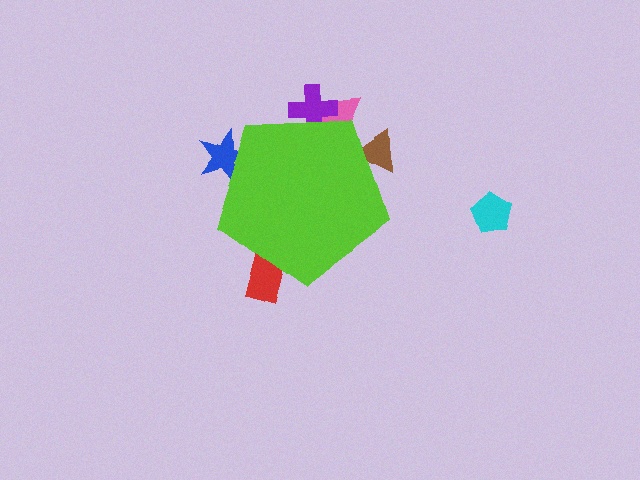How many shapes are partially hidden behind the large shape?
5 shapes are partially hidden.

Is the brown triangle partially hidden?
Yes, the brown triangle is partially hidden behind the lime pentagon.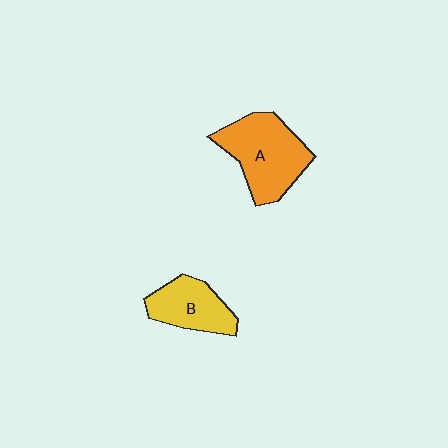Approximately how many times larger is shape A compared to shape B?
Approximately 1.5 times.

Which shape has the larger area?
Shape A (orange).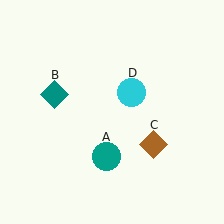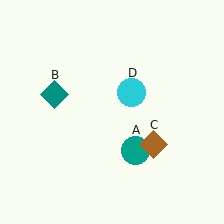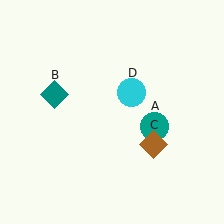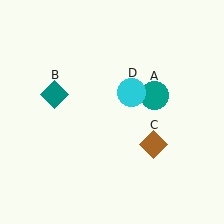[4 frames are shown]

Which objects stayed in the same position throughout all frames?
Teal diamond (object B) and brown diamond (object C) and cyan circle (object D) remained stationary.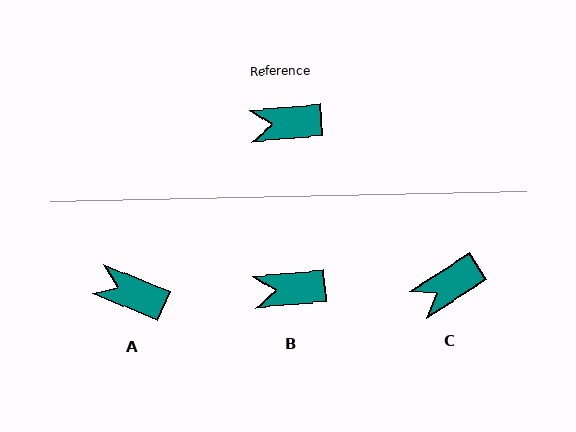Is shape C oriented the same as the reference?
No, it is off by about 28 degrees.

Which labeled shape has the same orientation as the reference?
B.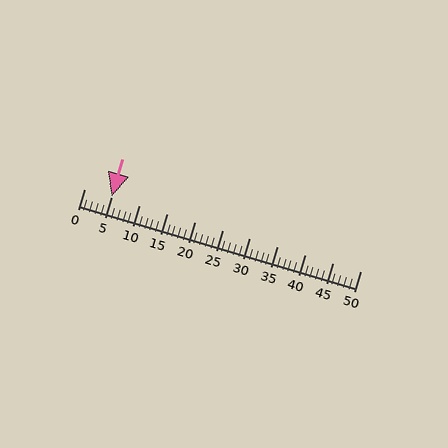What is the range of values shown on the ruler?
The ruler shows values from 0 to 50.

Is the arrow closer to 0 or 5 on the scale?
The arrow is closer to 5.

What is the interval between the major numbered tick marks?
The major tick marks are spaced 5 units apart.